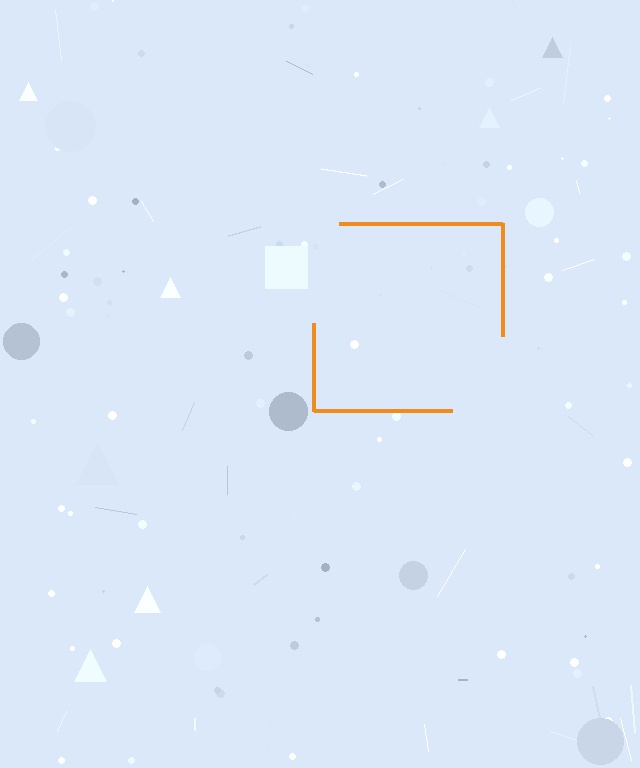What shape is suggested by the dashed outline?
The dashed outline suggests a square.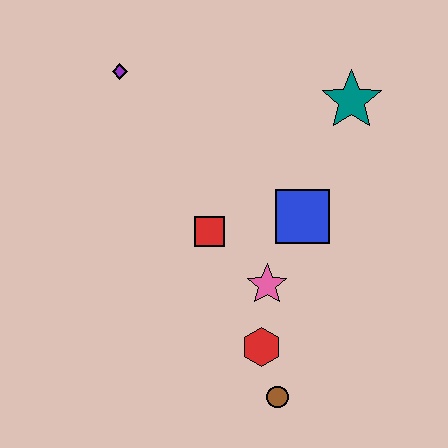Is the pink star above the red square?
No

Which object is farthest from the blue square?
The purple diamond is farthest from the blue square.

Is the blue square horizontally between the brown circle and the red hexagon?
No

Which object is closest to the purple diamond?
The red square is closest to the purple diamond.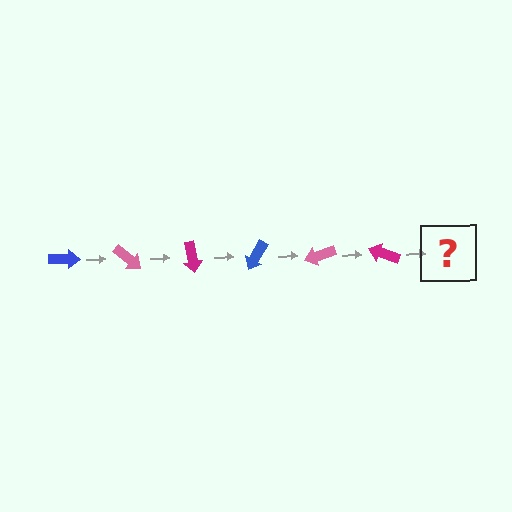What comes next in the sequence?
The next element should be a blue arrow, rotated 240 degrees from the start.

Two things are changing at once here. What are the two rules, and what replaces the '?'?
The two rules are that it rotates 40 degrees each step and the color cycles through blue, pink, and magenta. The '?' should be a blue arrow, rotated 240 degrees from the start.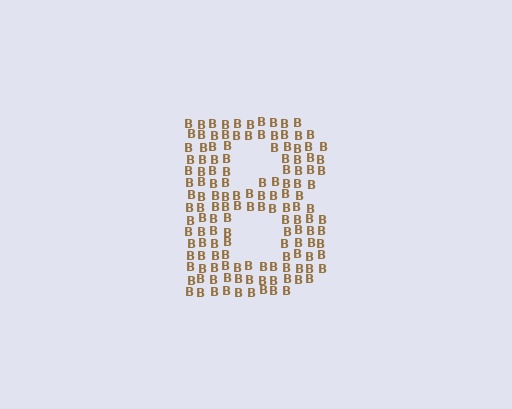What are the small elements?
The small elements are letter B's.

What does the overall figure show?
The overall figure shows the letter B.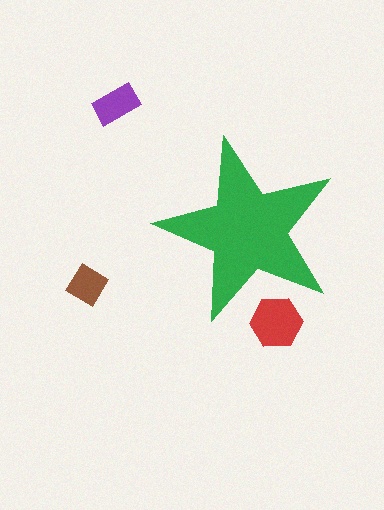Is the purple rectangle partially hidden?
No, the purple rectangle is fully visible.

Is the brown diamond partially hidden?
No, the brown diamond is fully visible.